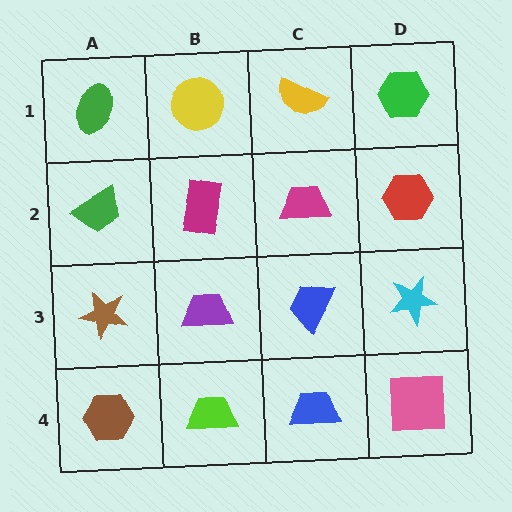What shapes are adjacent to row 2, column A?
A green ellipse (row 1, column A), a brown star (row 3, column A), a magenta rectangle (row 2, column B).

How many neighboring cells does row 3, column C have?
4.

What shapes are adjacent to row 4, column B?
A purple trapezoid (row 3, column B), a brown hexagon (row 4, column A), a blue trapezoid (row 4, column C).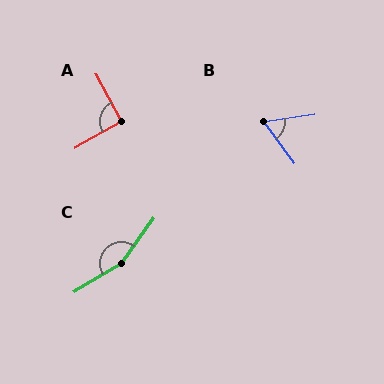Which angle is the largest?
C, at approximately 157 degrees.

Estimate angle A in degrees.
Approximately 92 degrees.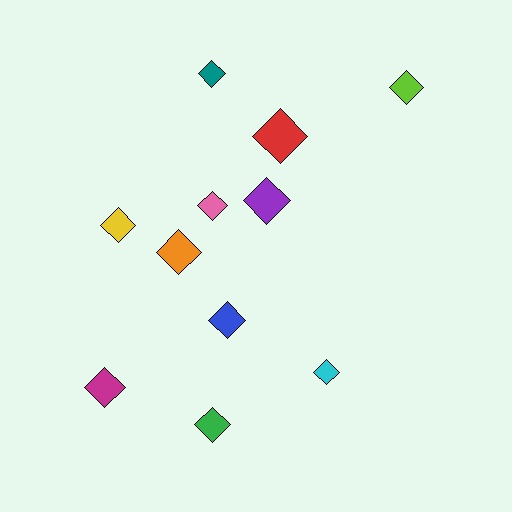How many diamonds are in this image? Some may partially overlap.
There are 11 diamonds.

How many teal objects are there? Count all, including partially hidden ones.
There is 1 teal object.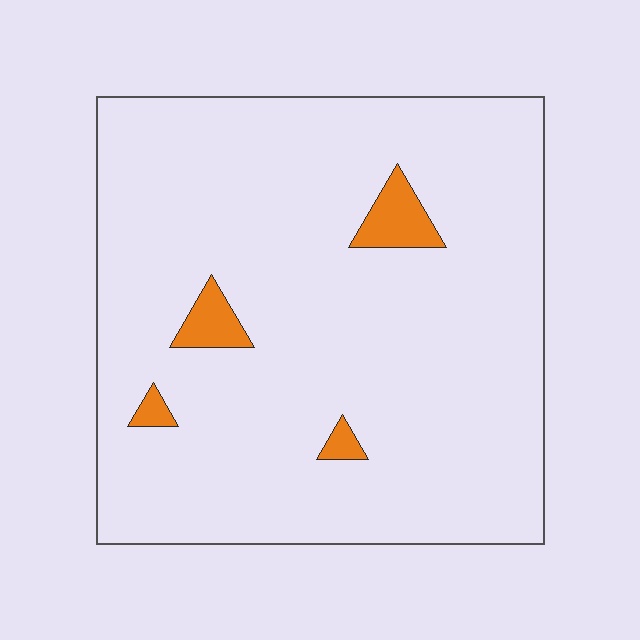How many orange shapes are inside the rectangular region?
4.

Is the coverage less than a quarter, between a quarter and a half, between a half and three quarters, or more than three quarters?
Less than a quarter.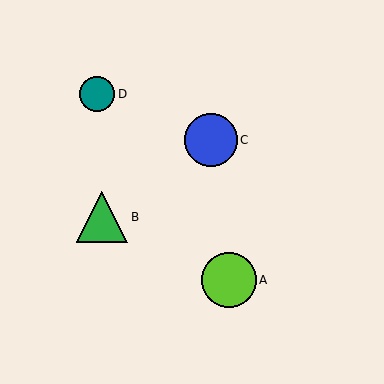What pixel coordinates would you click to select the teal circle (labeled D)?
Click at (97, 94) to select the teal circle D.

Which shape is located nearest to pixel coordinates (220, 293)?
The lime circle (labeled A) at (229, 280) is nearest to that location.